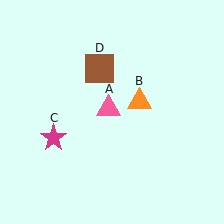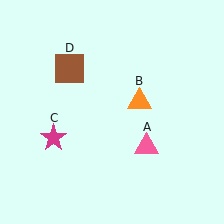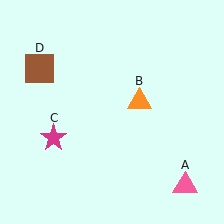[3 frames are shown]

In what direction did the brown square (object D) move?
The brown square (object D) moved left.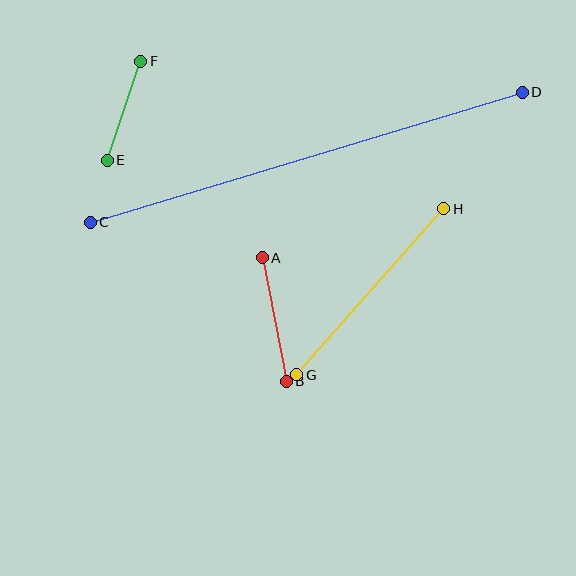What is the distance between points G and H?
The distance is approximately 222 pixels.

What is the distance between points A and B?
The distance is approximately 126 pixels.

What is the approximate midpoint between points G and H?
The midpoint is at approximately (370, 292) pixels.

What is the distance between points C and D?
The distance is approximately 451 pixels.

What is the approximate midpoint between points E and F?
The midpoint is at approximately (124, 111) pixels.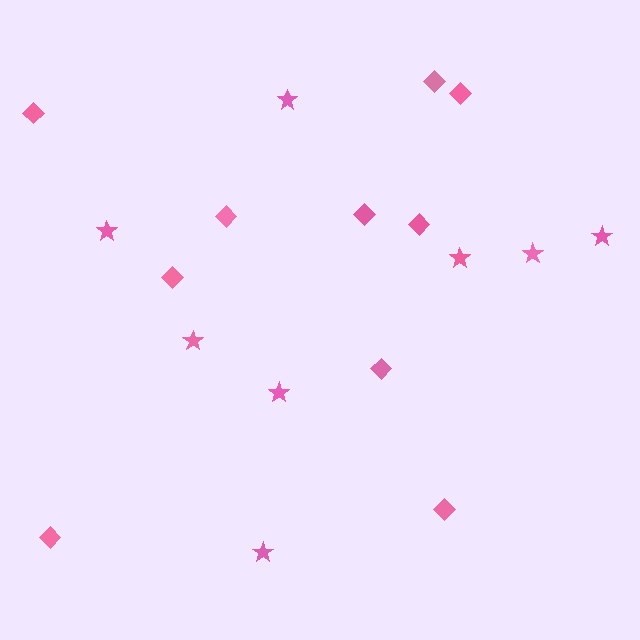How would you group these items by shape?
There are 2 groups: one group of stars (8) and one group of diamonds (10).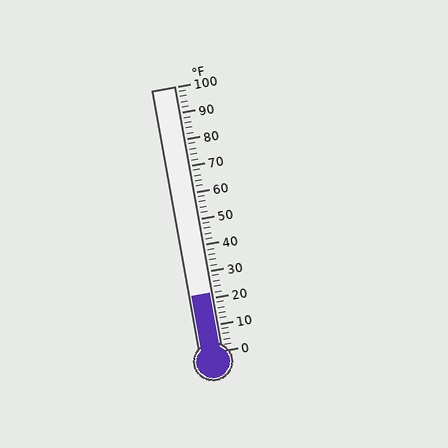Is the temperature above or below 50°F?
The temperature is below 50°F.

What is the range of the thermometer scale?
The thermometer scale ranges from 0°F to 100°F.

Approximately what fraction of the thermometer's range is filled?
The thermometer is filled to approximately 20% of its range.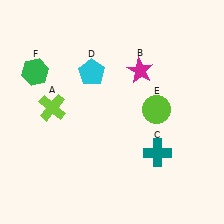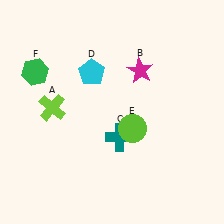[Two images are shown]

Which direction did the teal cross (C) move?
The teal cross (C) moved left.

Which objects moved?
The objects that moved are: the teal cross (C), the lime circle (E).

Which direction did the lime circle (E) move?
The lime circle (E) moved left.